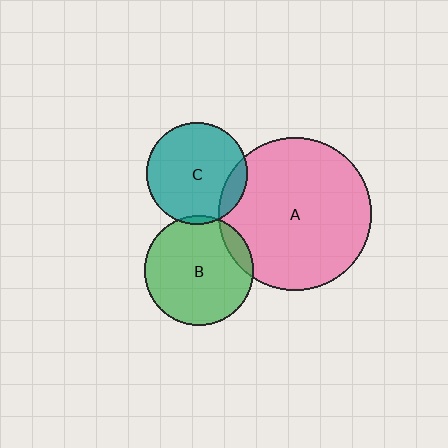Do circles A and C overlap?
Yes.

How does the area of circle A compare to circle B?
Approximately 2.0 times.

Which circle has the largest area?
Circle A (pink).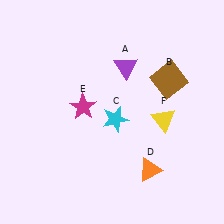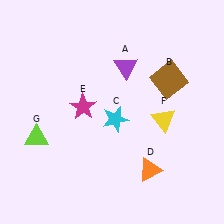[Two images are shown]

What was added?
A lime triangle (G) was added in Image 2.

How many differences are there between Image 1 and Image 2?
There is 1 difference between the two images.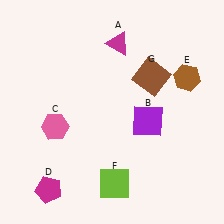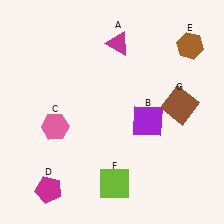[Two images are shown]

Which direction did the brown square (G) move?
The brown square (G) moved down.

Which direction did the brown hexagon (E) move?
The brown hexagon (E) moved up.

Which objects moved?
The objects that moved are: the brown hexagon (E), the brown square (G).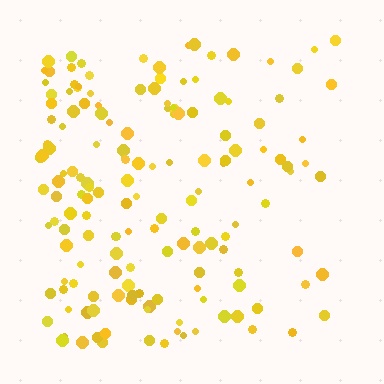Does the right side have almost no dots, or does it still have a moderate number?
Still a moderate number, just noticeably fewer than the left.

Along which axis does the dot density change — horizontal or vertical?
Horizontal.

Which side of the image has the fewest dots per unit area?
The right.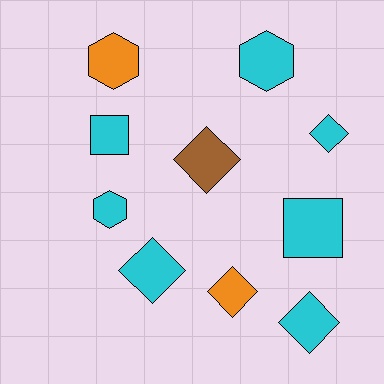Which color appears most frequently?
Cyan, with 7 objects.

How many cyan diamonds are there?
There are 3 cyan diamonds.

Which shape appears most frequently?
Diamond, with 5 objects.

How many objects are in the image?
There are 10 objects.